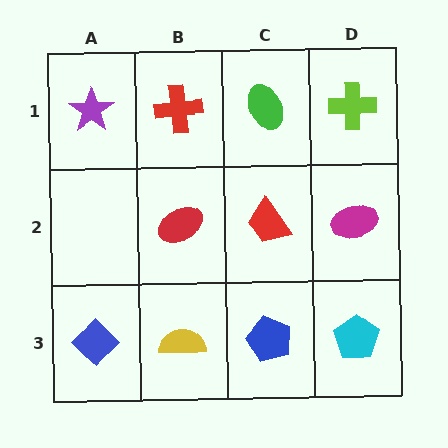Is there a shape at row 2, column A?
No, that cell is empty.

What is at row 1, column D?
A lime cross.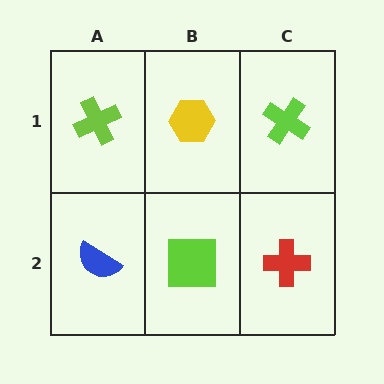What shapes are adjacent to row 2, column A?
A lime cross (row 1, column A), a lime square (row 2, column B).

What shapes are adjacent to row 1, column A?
A blue semicircle (row 2, column A), a yellow hexagon (row 1, column B).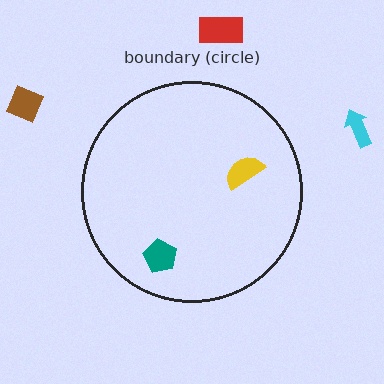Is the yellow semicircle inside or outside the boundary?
Inside.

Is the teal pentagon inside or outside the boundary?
Inside.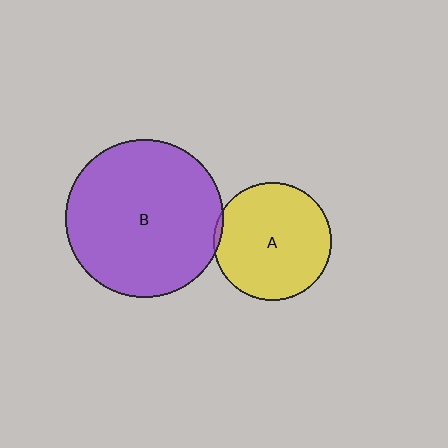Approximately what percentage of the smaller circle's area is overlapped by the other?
Approximately 5%.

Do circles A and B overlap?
Yes.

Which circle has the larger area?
Circle B (purple).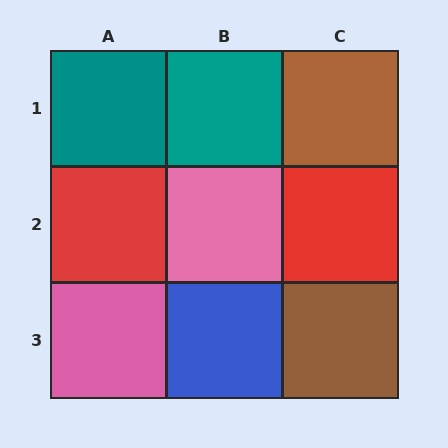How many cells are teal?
2 cells are teal.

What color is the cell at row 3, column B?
Blue.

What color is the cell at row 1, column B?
Teal.